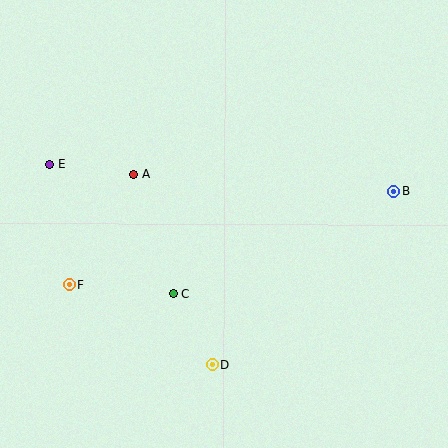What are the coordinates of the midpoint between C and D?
The midpoint between C and D is at (193, 329).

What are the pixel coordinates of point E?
Point E is at (50, 165).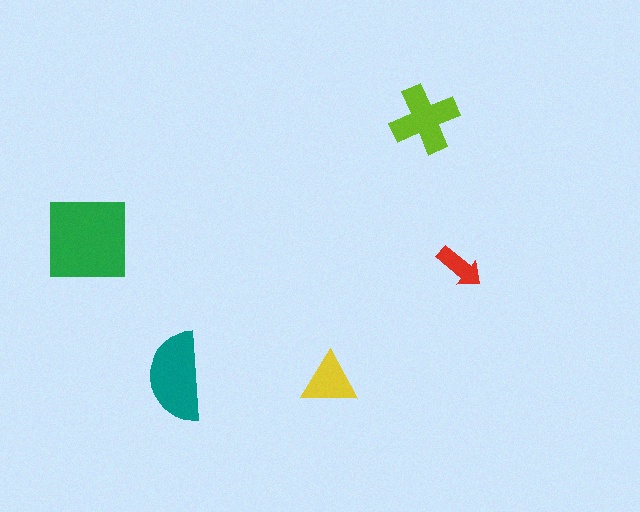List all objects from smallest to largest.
The red arrow, the yellow triangle, the lime cross, the teal semicircle, the green square.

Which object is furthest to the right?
The red arrow is rightmost.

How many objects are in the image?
There are 5 objects in the image.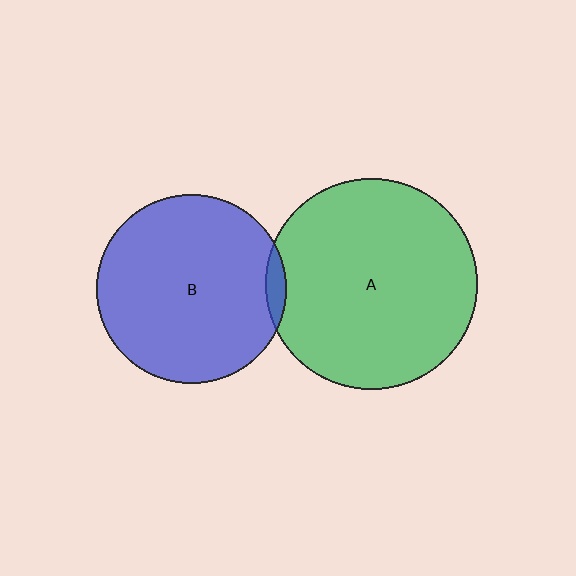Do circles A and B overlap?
Yes.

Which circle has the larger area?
Circle A (green).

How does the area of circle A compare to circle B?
Approximately 1.2 times.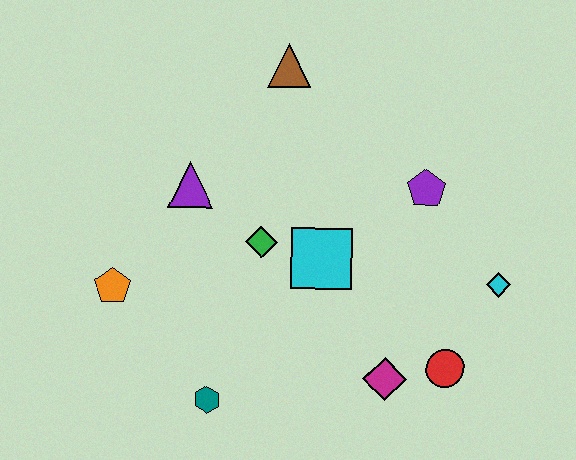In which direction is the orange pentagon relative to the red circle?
The orange pentagon is to the left of the red circle.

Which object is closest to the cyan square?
The green diamond is closest to the cyan square.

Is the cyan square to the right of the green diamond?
Yes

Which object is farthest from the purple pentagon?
The orange pentagon is farthest from the purple pentagon.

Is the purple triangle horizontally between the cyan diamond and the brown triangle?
No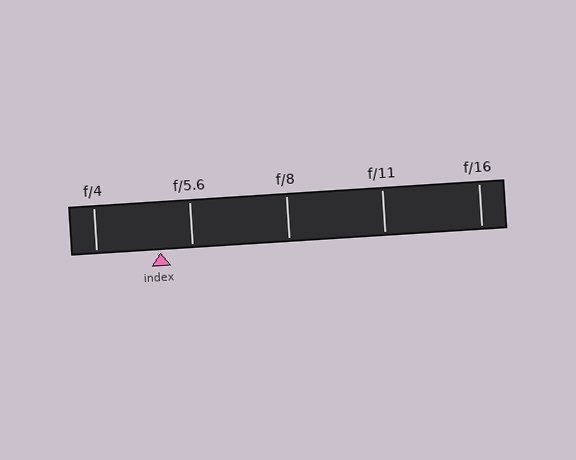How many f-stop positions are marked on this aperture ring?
There are 5 f-stop positions marked.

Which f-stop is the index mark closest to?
The index mark is closest to f/5.6.